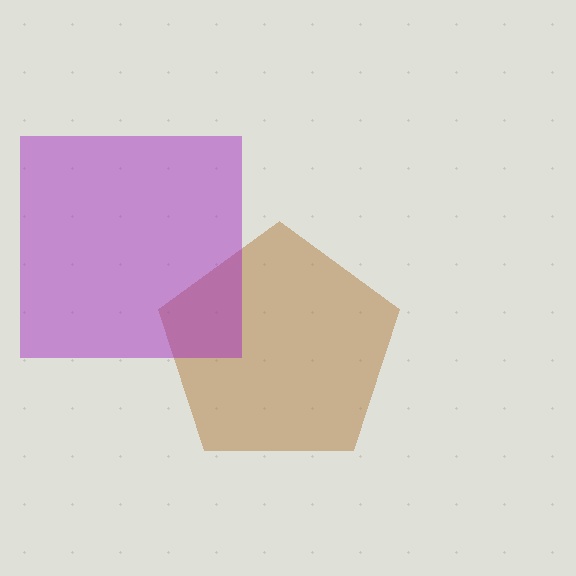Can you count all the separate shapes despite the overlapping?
Yes, there are 2 separate shapes.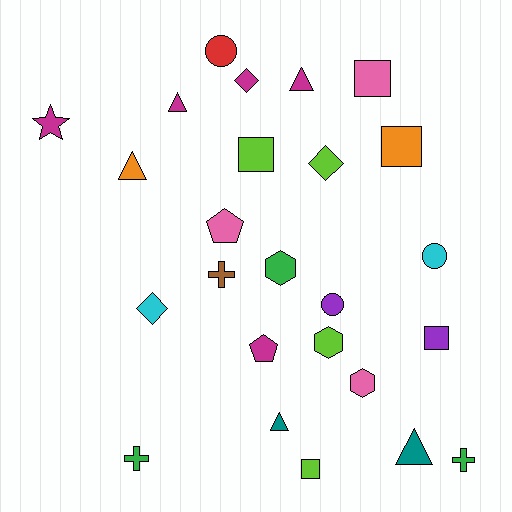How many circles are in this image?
There are 3 circles.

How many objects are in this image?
There are 25 objects.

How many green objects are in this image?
There are 3 green objects.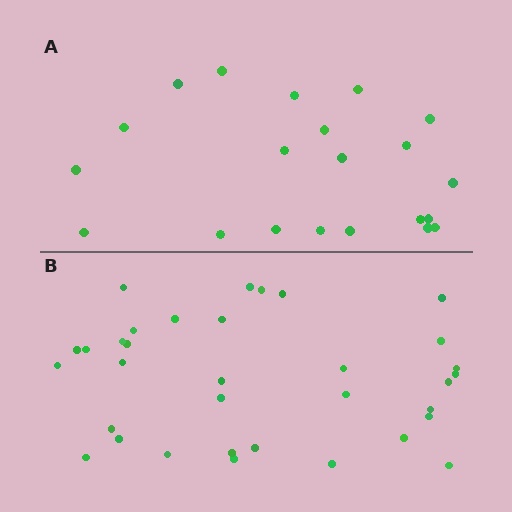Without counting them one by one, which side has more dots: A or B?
Region B (the bottom region) has more dots.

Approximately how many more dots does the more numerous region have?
Region B has approximately 15 more dots than region A.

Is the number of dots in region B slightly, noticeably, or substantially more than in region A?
Region B has substantially more. The ratio is roughly 1.6 to 1.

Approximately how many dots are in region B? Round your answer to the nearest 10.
About 30 dots. (The exact count is 34, which rounds to 30.)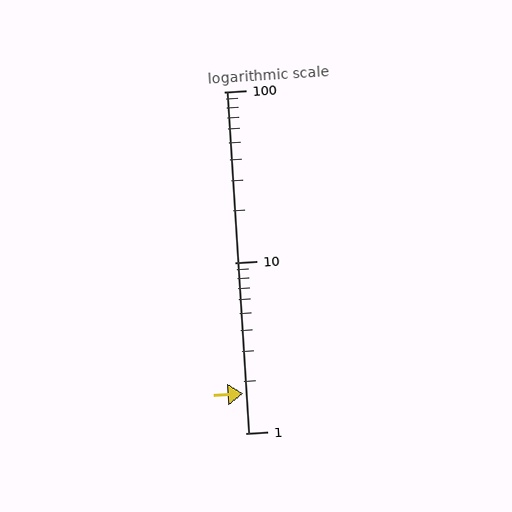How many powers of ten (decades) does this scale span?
The scale spans 2 decades, from 1 to 100.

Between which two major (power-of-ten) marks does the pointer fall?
The pointer is between 1 and 10.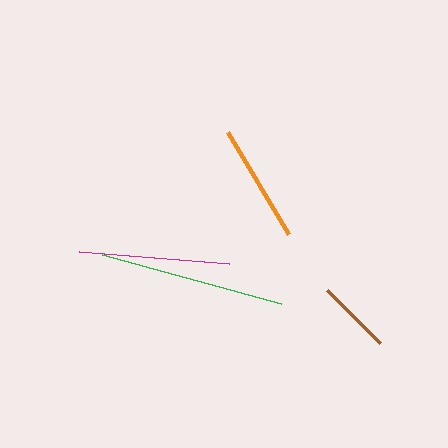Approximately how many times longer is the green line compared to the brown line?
The green line is approximately 2.5 times the length of the brown line.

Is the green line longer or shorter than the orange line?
The green line is longer than the orange line.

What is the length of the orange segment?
The orange segment is approximately 119 pixels long.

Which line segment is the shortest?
The brown line is the shortest at approximately 75 pixels.